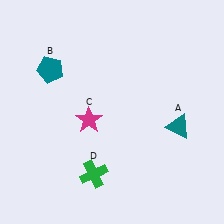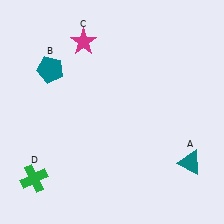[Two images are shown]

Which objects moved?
The objects that moved are: the teal triangle (A), the magenta star (C), the green cross (D).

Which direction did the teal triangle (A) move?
The teal triangle (A) moved down.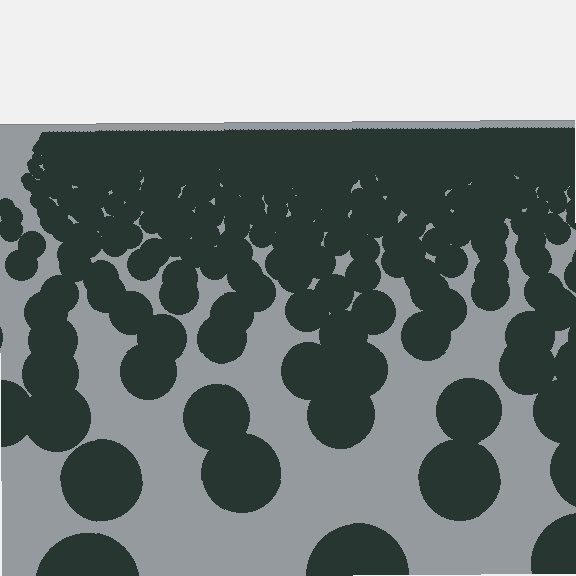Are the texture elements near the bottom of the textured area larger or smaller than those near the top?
Larger. Near the bottom, elements are closer to the viewer and appear at a bigger on-screen size.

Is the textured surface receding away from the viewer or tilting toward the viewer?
The surface is receding away from the viewer. Texture elements get smaller and denser toward the top.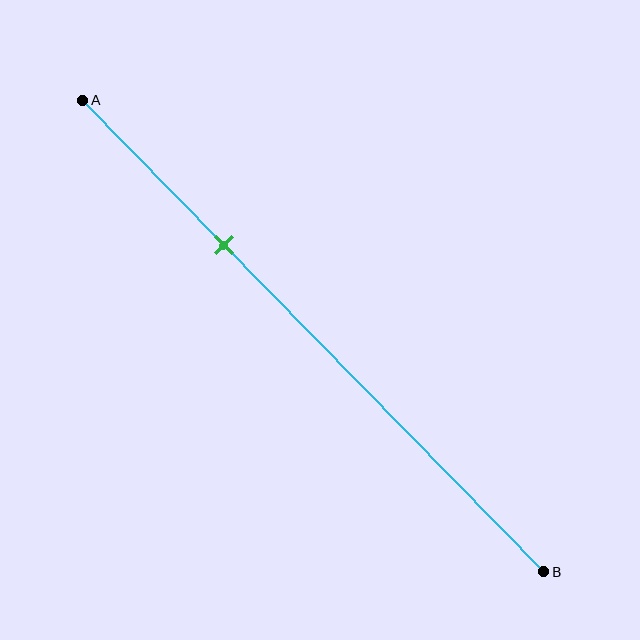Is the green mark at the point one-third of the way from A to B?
Yes, the mark is approximately at the one-third point.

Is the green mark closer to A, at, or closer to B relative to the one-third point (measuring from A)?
The green mark is approximately at the one-third point of segment AB.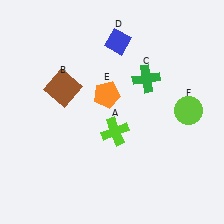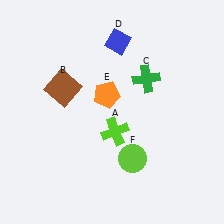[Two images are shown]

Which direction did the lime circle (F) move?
The lime circle (F) moved left.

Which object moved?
The lime circle (F) moved left.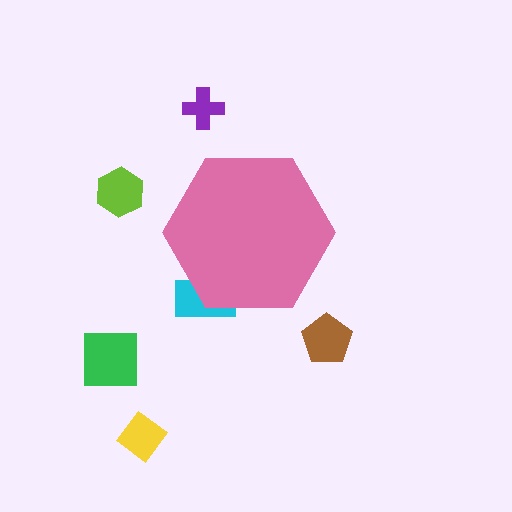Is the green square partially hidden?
No, the green square is fully visible.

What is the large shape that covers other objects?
A pink hexagon.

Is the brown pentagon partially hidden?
No, the brown pentagon is fully visible.